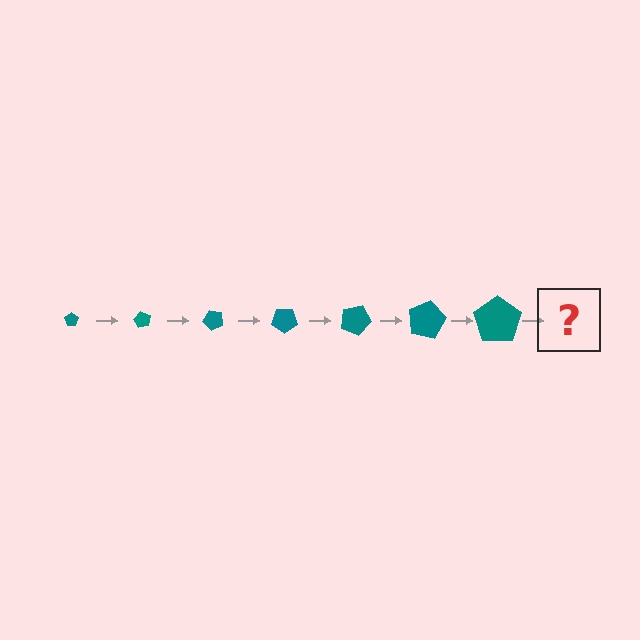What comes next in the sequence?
The next element should be a pentagon, larger than the previous one and rotated 420 degrees from the start.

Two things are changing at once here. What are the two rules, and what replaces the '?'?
The two rules are that the pentagon grows larger each step and it rotates 60 degrees each step. The '?' should be a pentagon, larger than the previous one and rotated 420 degrees from the start.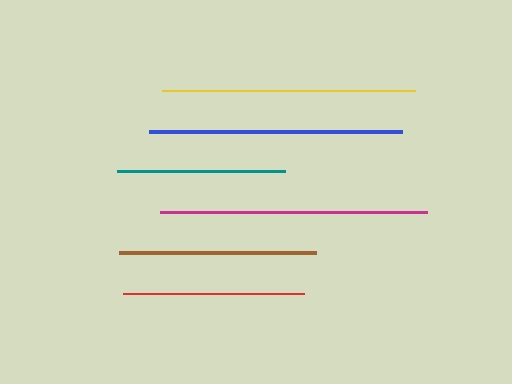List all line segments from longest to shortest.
From longest to shortest: magenta, yellow, blue, brown, red, teal.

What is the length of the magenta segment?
The magenta segment is approximately 267 pixels long.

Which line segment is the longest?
The magenta line is the longest at approximately 267 pixels.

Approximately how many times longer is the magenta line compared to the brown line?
The magenta line is approximately 1.4 times the length of the brown line.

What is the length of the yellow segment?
The yellow segment is approximately 253 pixels long.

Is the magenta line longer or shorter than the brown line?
The magenta line is longer than the brown line.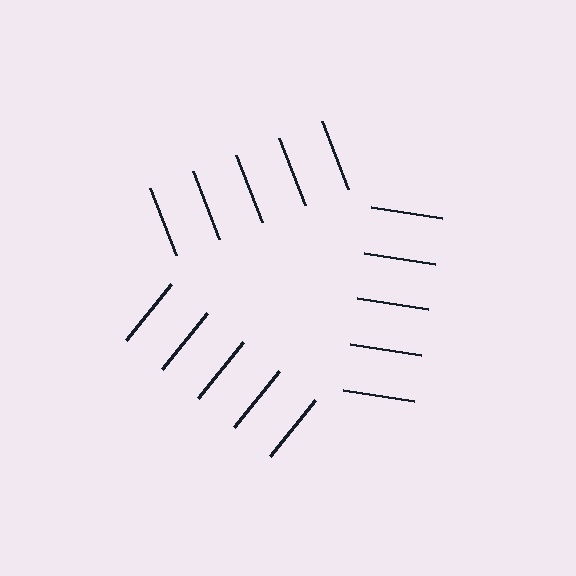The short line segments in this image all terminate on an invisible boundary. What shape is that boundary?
An illusory triangle — the line segments terminate on its edges but no continuous stroke is drawn.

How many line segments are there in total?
15 — 5 along each of the 3 edges.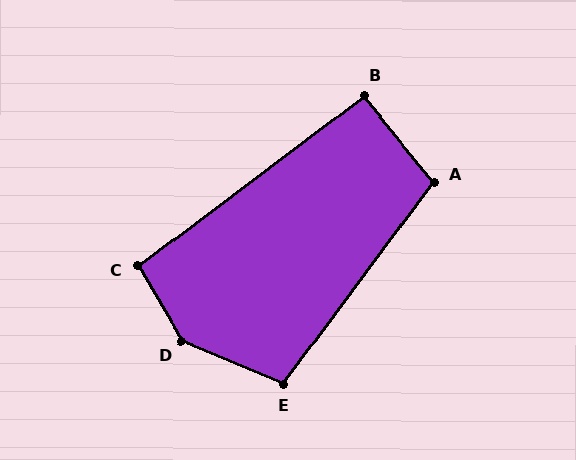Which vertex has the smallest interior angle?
B, at approximately 92 degrees.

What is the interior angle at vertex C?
Approximately 97 degrees (obtuse).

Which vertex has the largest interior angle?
D, at approximately 142 degrees.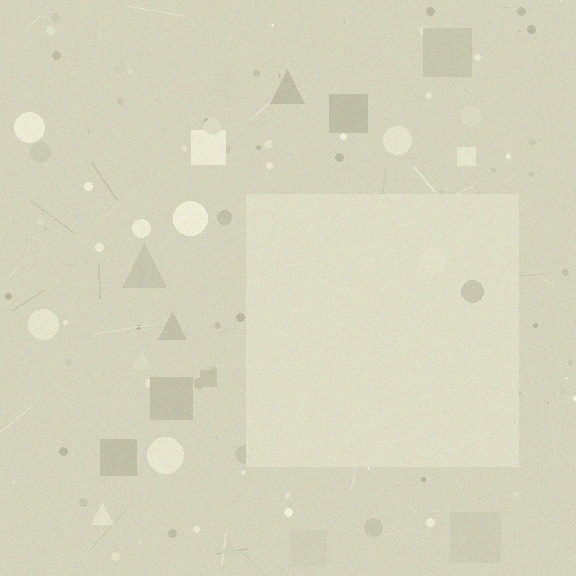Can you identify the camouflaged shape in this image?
The camouflaged shape is a square.